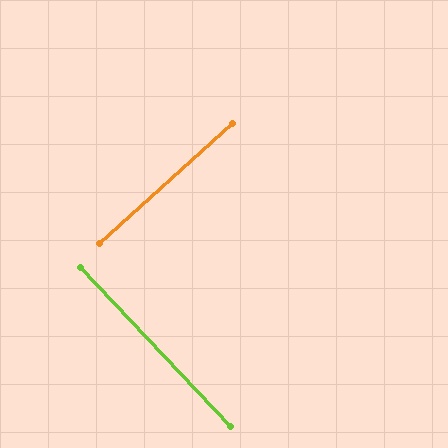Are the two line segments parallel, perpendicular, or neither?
Perpendicular — they meet at approximately 89°.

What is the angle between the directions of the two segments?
Approximately 89 degrees.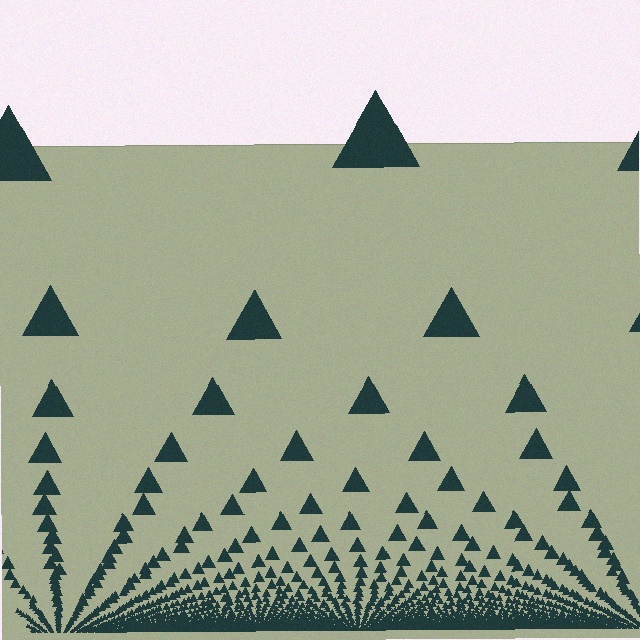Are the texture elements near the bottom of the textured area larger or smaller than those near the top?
Smaller. The gradient is inverted — elements near the bottom are smaller and denser.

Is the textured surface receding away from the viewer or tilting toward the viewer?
The surface appears to tilt toward the viewer. Texture elements get larger and sparser toward the top.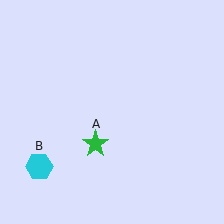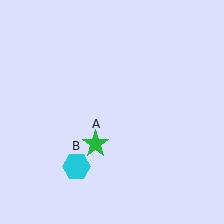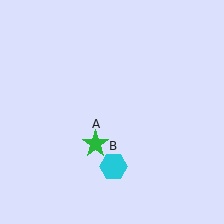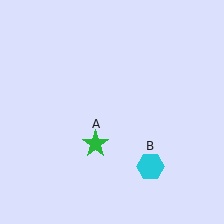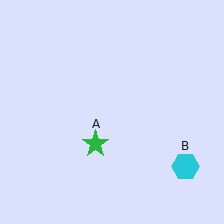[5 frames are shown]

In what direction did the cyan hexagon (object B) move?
The cyan hexagon (object B) moved right.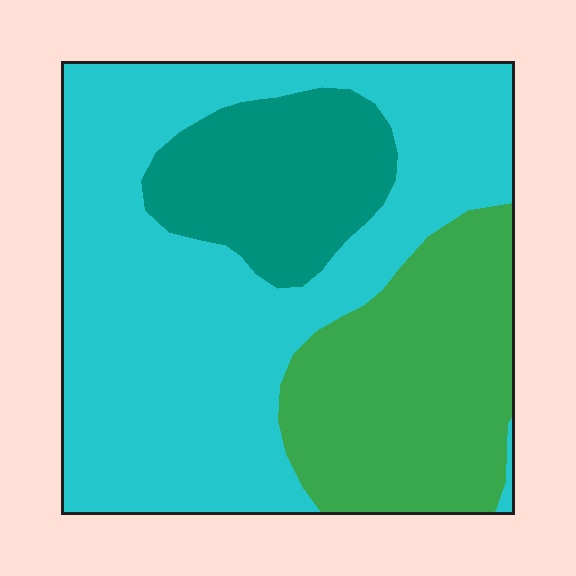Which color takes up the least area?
Teal, at roughly 15%.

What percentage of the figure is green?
Green covers 26% of the figure.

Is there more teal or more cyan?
Cyan.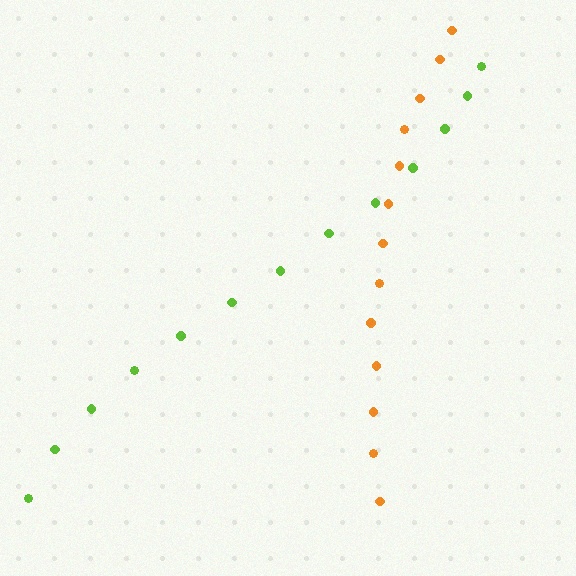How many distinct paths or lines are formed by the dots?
There are 2 distinct paths.